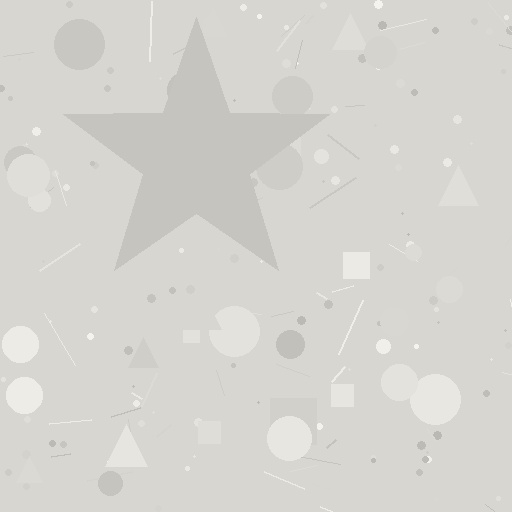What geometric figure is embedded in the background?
A star is embedded in the background.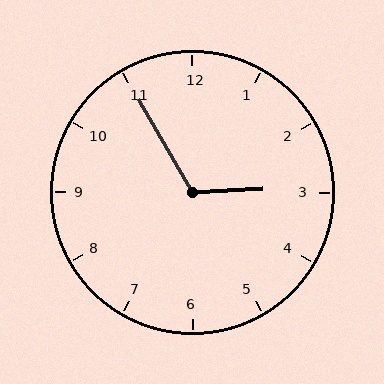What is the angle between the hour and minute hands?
Approximately 118 degrees.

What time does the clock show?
2:55.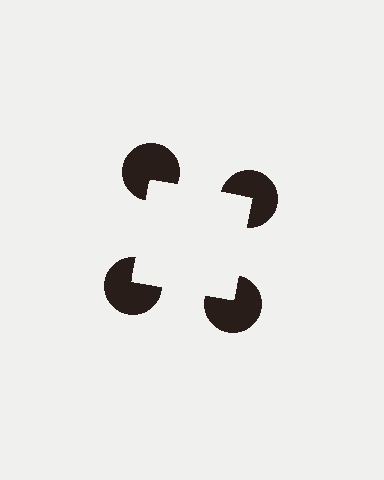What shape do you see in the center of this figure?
An illusory square — its edges are inferred from the aligned wedge cuts in the pac-man discs, not physically drawn.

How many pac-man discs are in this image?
There are 4 — one at each vertex of the illusory square.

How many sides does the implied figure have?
4 sides.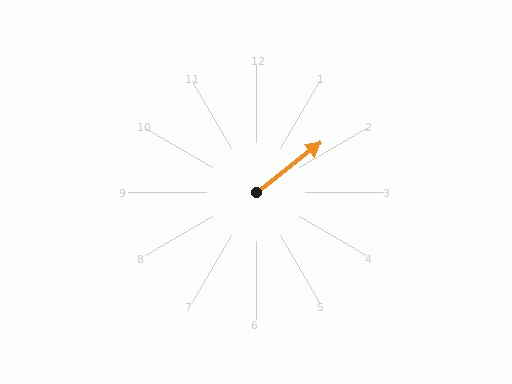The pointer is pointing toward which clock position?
Roughly 2 o'clock.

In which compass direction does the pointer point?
Northeast.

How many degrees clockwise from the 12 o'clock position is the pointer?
Approximately 52 degrees.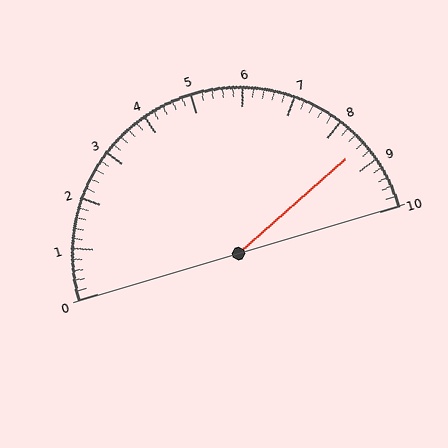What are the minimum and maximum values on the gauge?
The gauge ranges from 0 to 10.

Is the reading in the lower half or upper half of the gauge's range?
The reading is in the upper half of the range (0 to 10).